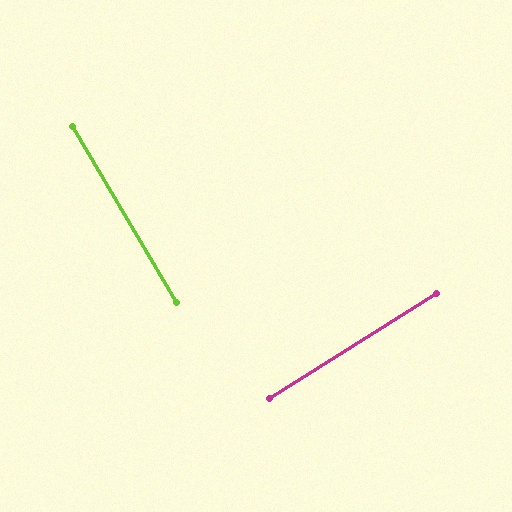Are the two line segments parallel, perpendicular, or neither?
Perpendicular — they meet at approximately 88°.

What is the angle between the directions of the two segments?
Approximately 88 degrees.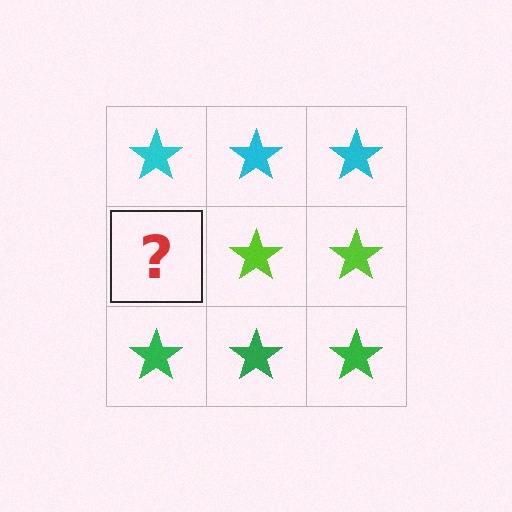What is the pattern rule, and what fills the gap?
The rule is that each row has a consistent color. The gap should be filled with a lime star.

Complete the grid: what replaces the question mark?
The question mark should be replaced with a lime star.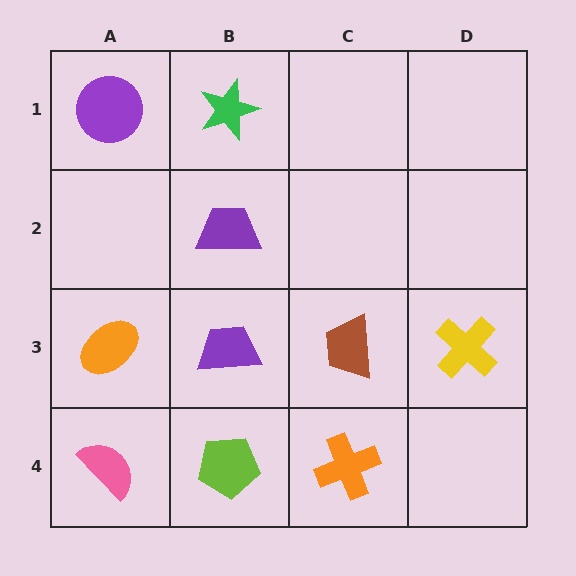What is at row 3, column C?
A brown trapezoid.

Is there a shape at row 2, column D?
No, that cell is empty.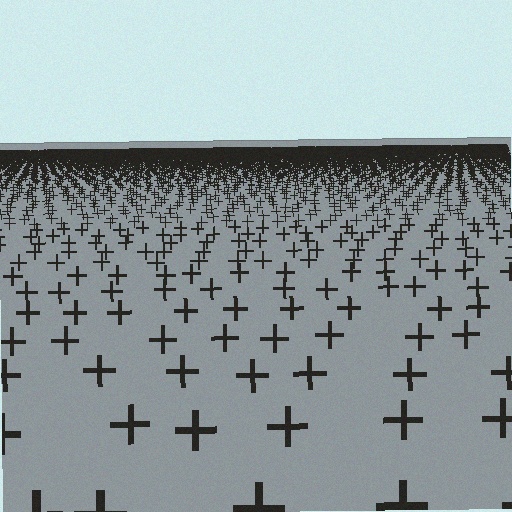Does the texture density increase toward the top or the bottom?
Density increases toward the top.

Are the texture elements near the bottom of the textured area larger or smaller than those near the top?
Larger. Near the bottom, elements are closer to the viewer and appear at a bigger on-screen size.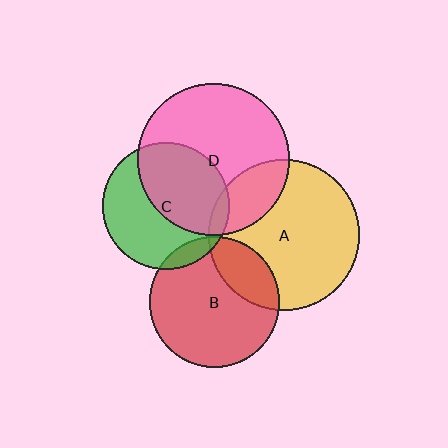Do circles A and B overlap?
Yes.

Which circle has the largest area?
Circle D (pink).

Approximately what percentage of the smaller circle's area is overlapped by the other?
Approximately 25%.